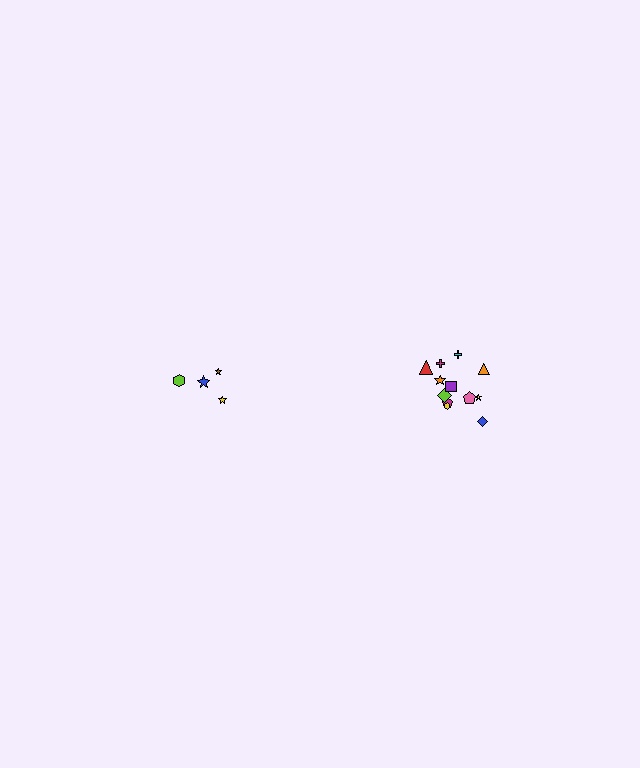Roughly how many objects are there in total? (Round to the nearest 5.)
Roughly 15 objects in total.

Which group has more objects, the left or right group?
The right group.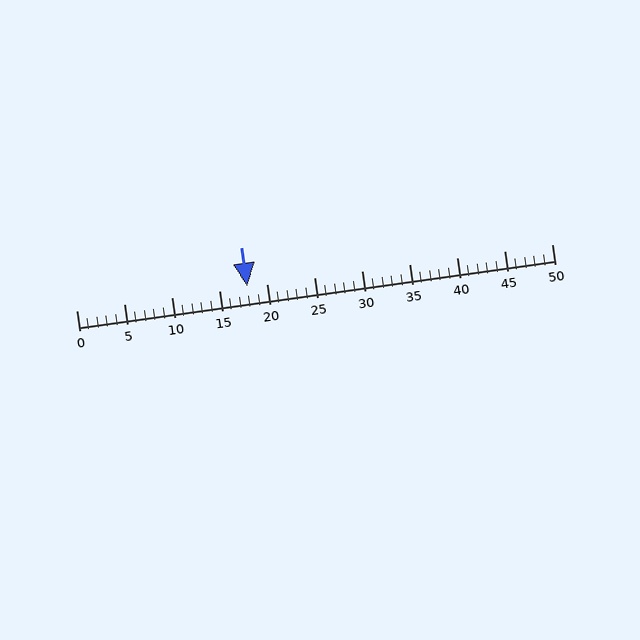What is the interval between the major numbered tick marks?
The major tick marks are spaced 5 units apart.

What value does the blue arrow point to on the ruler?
The blue arrow points to approximately 18.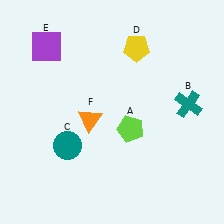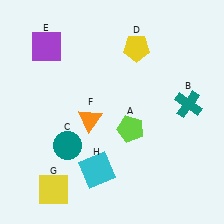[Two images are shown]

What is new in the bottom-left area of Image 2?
A yellow square (G) was added in the bottom-left area of Image 2.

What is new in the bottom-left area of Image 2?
A cyan square (H) was added in the bottom-left area of Image 2.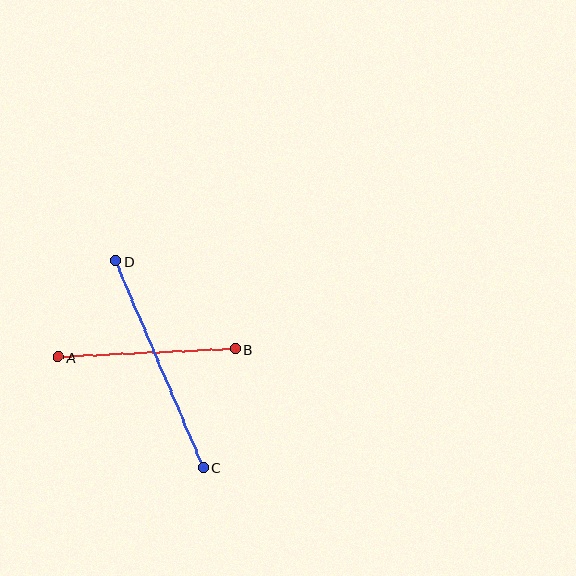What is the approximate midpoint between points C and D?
The midpoint is at approximately (159, 364) pixels.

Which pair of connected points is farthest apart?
Points C and D are farthest apart.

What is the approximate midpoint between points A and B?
The midpoint is at approximately (147, 353) pixels.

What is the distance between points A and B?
The distance is approximately 177 pixels.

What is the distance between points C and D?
The distance is approximately 225 pixels.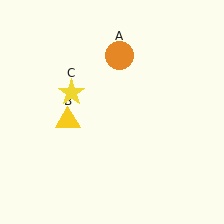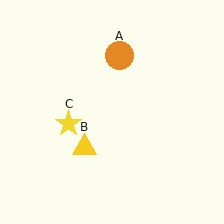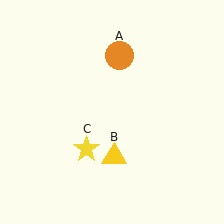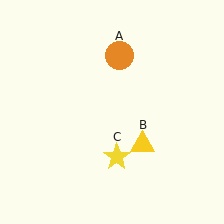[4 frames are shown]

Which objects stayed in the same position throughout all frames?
Orange circle (object A) remained stationary.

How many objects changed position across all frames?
2 objects changed position: yellow triangle (object B), yellow star (object C).